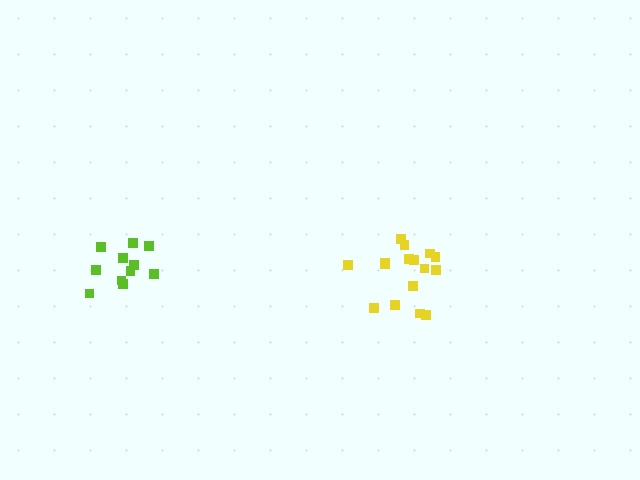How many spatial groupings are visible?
There are 2 spatial groupings.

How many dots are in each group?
Group 1: 12 dots, Group 2: 16 dots (28 total).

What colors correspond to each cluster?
The clusters are colored: lime, yellow.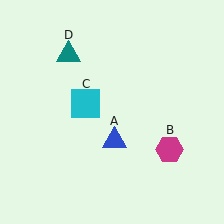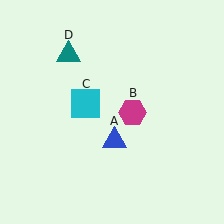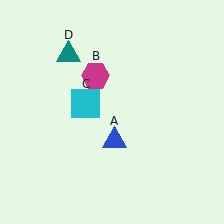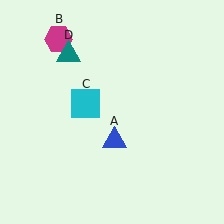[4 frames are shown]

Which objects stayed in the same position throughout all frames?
Blue triangle (object A) and cyan square (object C) and teal triangle (object D) remained stationary.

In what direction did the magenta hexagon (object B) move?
The magenta hexagon (object B) moved up and to the left.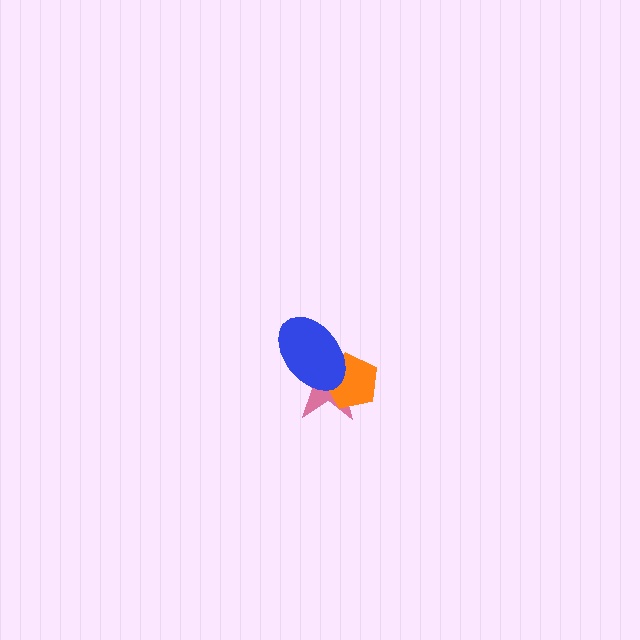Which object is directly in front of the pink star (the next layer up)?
The orange pentagon is directly in front of the pink star.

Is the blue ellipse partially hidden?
No, no other shape covers it.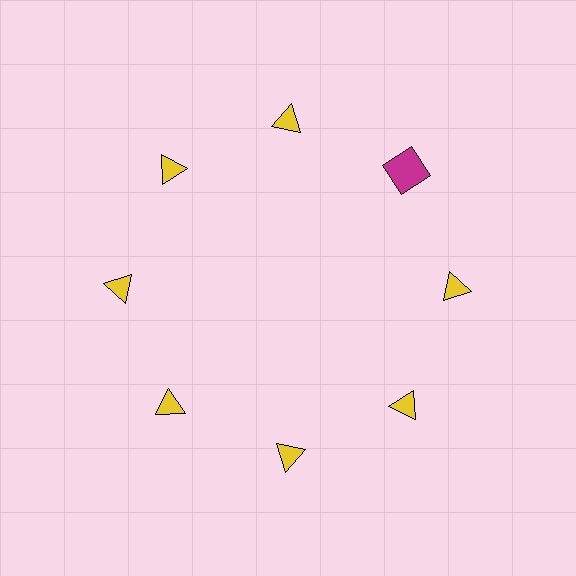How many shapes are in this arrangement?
There are 8 shapes arranged in a ring pattern.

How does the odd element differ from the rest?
It differs in both color (magenta instead of yellow) and shape (square instead of triangle).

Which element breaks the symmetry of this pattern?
The magenta square at roughly the 2 o'clock position breaks the symmetry. All other shapes are yellow triangles.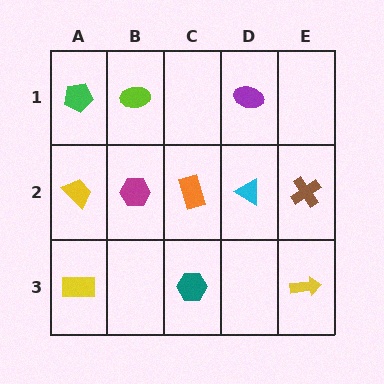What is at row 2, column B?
A magenta hexagon.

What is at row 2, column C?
An orange rectangle.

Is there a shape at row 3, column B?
No, that cell is empty.